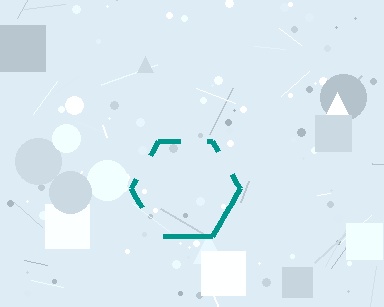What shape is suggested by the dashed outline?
The dashed outline suggests a hexagon.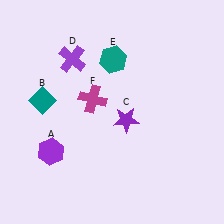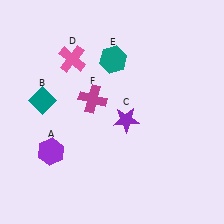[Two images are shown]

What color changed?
The cross (D) changed from purple in Image 1 to pink in Image 2.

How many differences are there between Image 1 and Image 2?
There is 1 difference between the two images.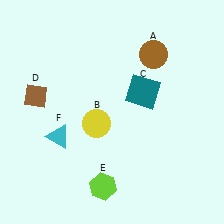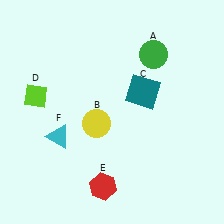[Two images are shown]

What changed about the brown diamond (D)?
In Image 1, D is brown. In Image 2, it changed to lime.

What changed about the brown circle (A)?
In Image 1, A is brown. In Image 2, it changed to green.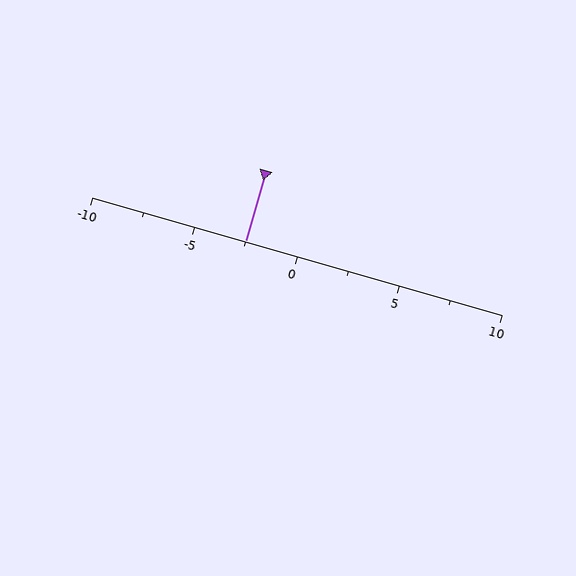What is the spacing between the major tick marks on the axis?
The major ticks are spaced 5 apart.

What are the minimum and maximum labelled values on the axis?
The axis runs from -10 to 10.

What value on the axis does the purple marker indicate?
The marker indicates approximately -2.5.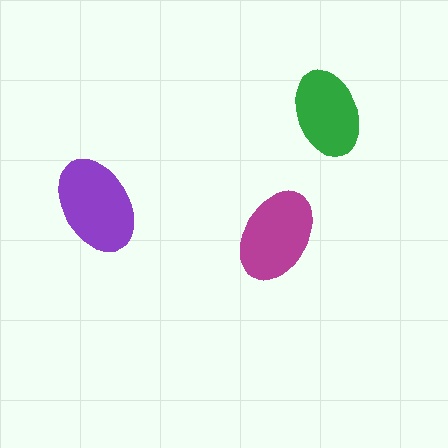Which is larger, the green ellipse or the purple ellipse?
The purple one.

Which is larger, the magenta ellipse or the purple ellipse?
The purple one.